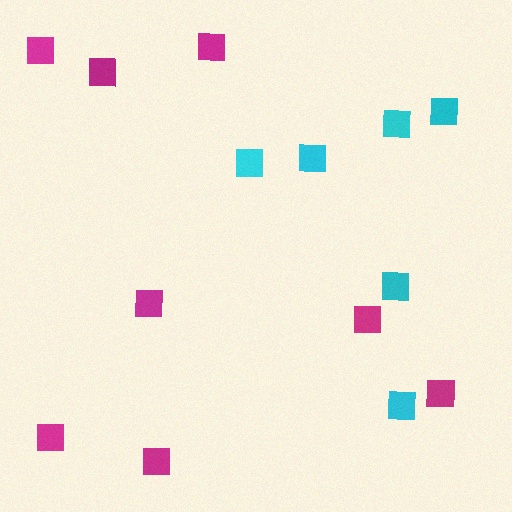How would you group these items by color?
There are 2 groups: one group of cyan squares (6) and one group of magenta squares (8).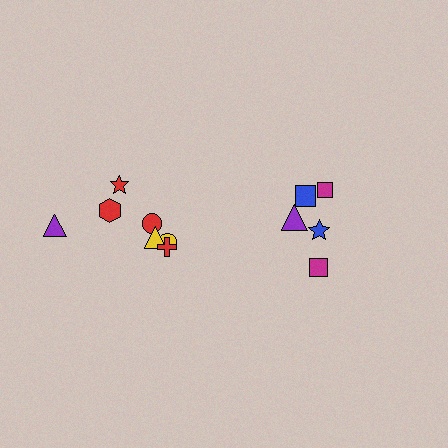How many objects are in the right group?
There are 5 objects.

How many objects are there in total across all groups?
There are 12 objects.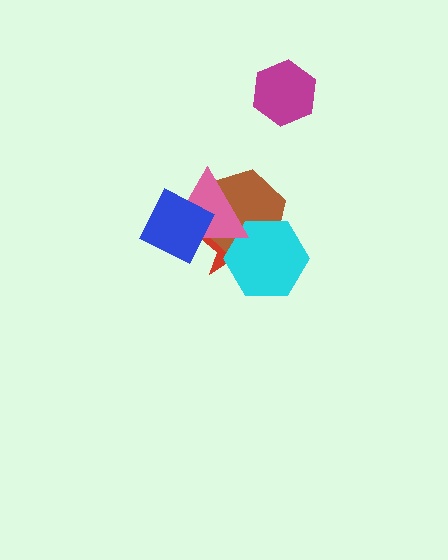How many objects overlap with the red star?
4 objects overlap with the red star.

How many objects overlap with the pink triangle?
4 objects overlap with the pink triangle.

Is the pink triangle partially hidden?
Yes, it is partially covered by another shape.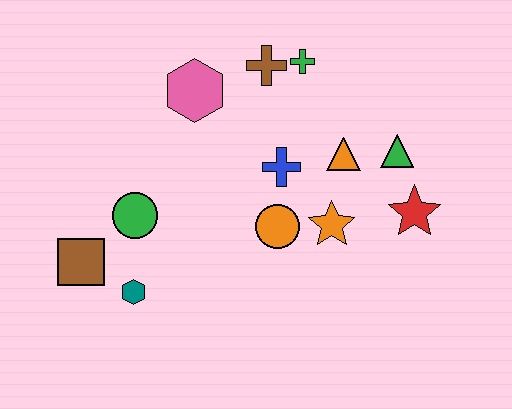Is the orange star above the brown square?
Yes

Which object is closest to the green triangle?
The orange triangle is closest to the green triangle.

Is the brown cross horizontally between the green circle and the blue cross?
Yes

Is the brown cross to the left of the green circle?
No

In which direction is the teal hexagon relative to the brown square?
The teal hexagon is to the right of the brown square.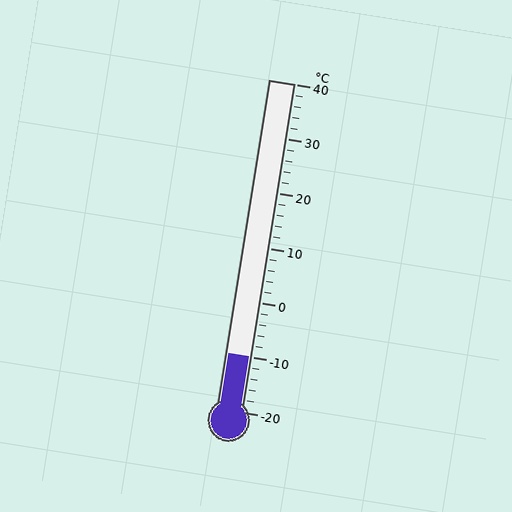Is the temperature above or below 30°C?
The temperature is below 30°C.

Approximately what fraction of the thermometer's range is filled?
The thermometer is filled to approximately 15% of its range.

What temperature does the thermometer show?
The thermometer shows approximately -10°C.